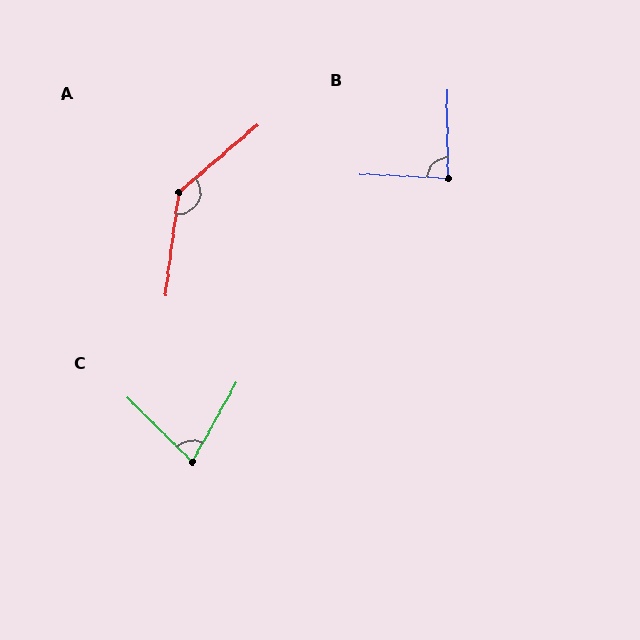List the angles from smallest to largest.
C (74°), B (87°), A (138°).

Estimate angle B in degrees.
Approximately 87 degrees.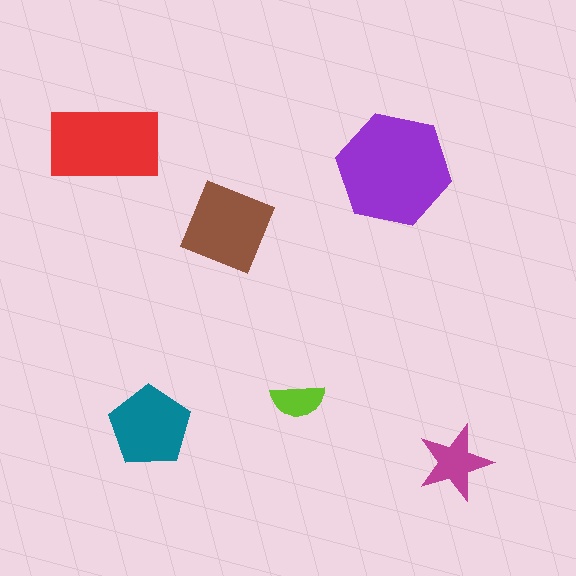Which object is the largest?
The purple hexagon.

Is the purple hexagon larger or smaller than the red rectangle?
Larger.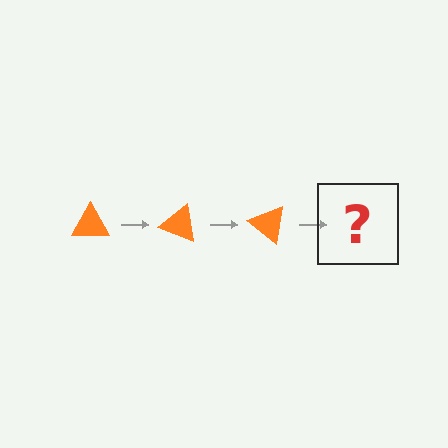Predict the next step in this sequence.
The next step is an orange triangle rotated 60 degrees.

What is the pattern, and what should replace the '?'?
The pattern is that the triangle rotates 20 degrees each step. The '?' should be an orange triangle rotated 60 degrees.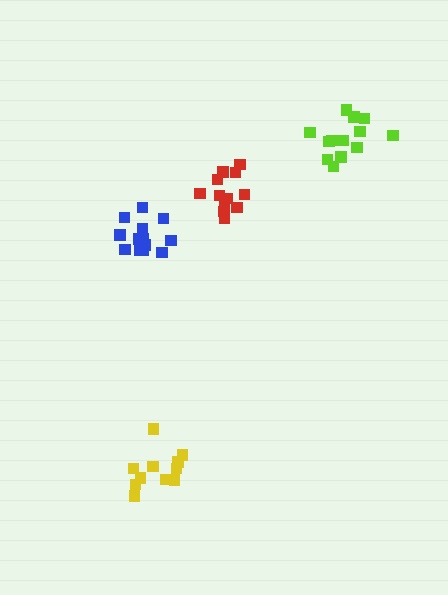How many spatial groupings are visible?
There are 4 spatial groupings.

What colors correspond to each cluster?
The clusters are colored: lime, yellow, red, blue.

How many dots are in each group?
Group 1: 13 dots, Group 2: 11 dots, Group 3: 12 dots, Group 4: 13 dots (49 total).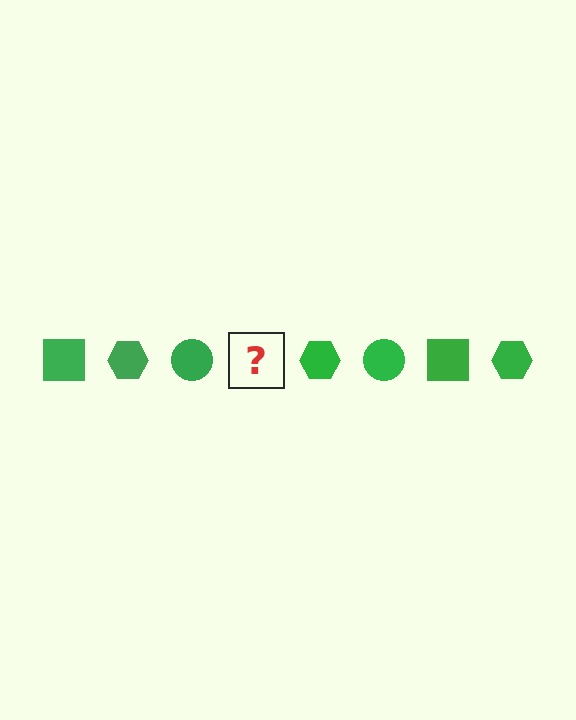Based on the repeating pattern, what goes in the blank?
The blank should be a green square.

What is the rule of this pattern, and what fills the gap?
The rule is that the pattern cycles through square, hexagon, circle shapes in green. The gap should be filled with a green square.